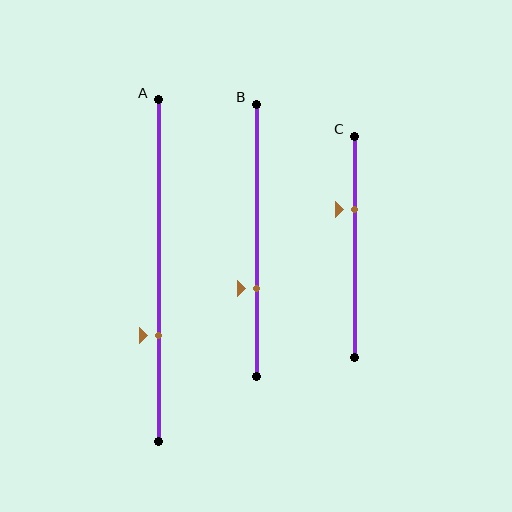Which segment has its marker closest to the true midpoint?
Segment C has its marker closest to the true midpoint.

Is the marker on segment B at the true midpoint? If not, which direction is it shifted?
No, the marker on segment B is shifted downward by about 18% of the segment length.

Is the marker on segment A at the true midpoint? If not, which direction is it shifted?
No, the marker on segment A is shifted downward by about 19% of the segment length.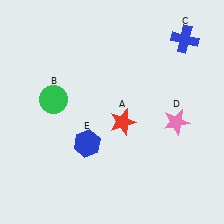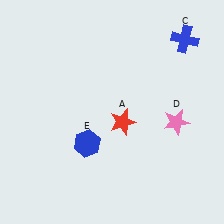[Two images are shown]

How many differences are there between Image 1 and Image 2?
There is 1 difference between the two images.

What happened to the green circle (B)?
The green circle (B) was removed in Image 2. It was in the top-left area of Image 1.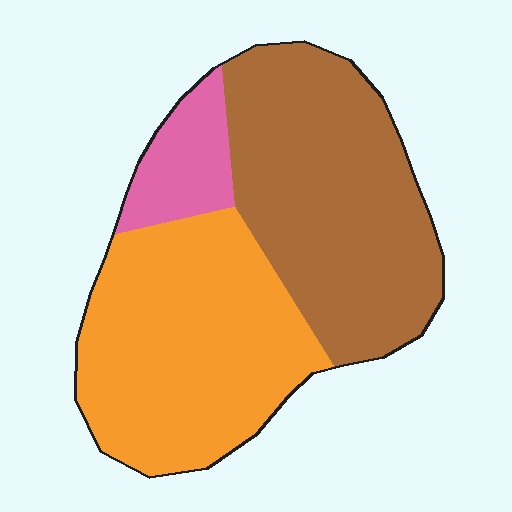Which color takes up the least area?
Pink, at roughly 10%.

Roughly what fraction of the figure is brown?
Brown covers 45% of the figure.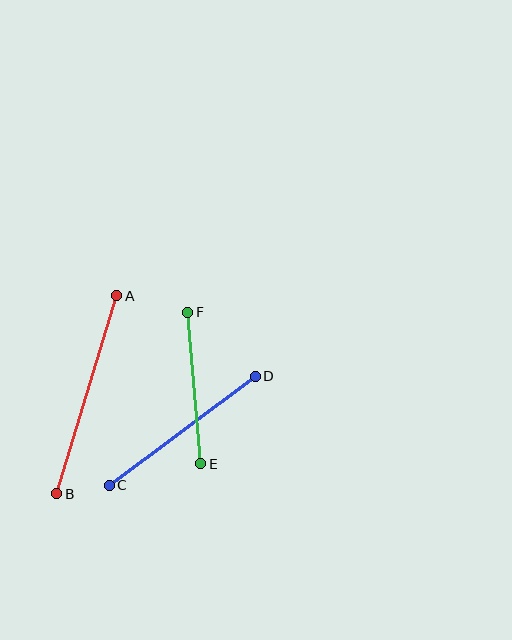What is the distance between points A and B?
The distance is approximately 207 pixels.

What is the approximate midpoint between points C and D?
The midpoint is at approximately (182, 431) pixels.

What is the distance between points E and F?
The distance is approximately 152 pixels.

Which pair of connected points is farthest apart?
Points A and B are farthest apart.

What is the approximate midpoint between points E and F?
The midpoint is at approximately (194, 388) pixels.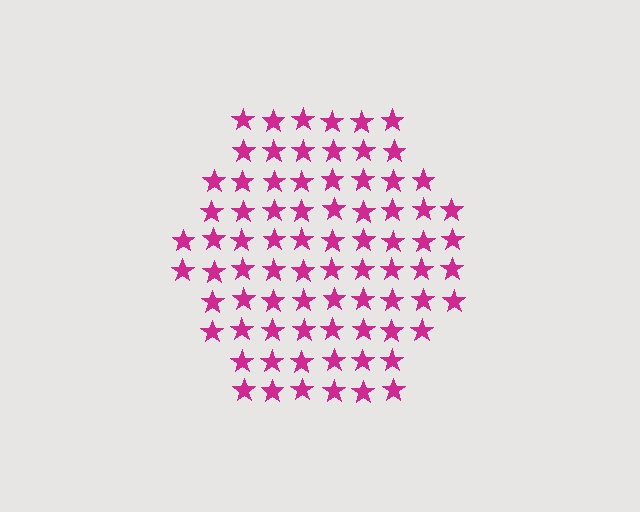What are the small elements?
The small elements are stars.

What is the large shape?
The large shape is a hexagon.